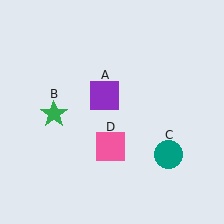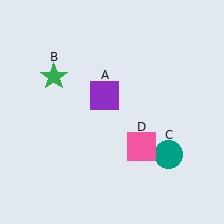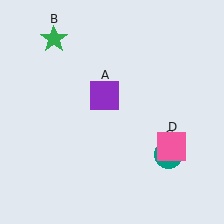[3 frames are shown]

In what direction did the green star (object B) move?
The green star (object B) moved up.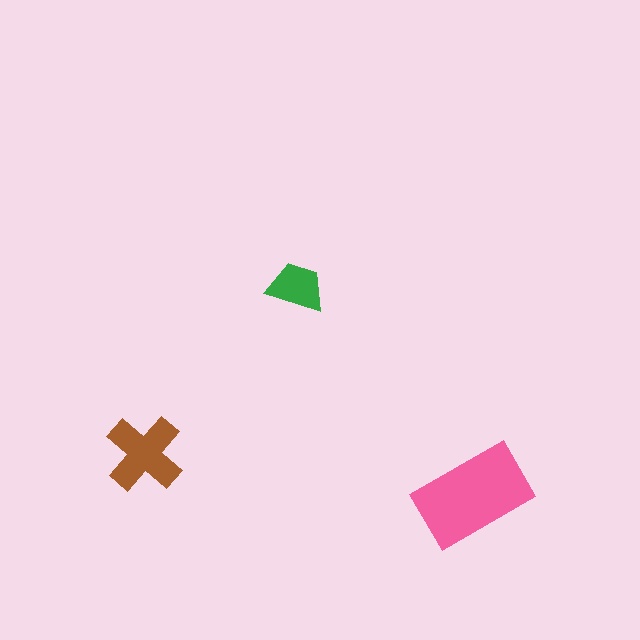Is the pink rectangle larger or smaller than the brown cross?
Larger.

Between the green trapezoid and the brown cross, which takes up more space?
The brown cross.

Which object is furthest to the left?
The brown cross is leftmost.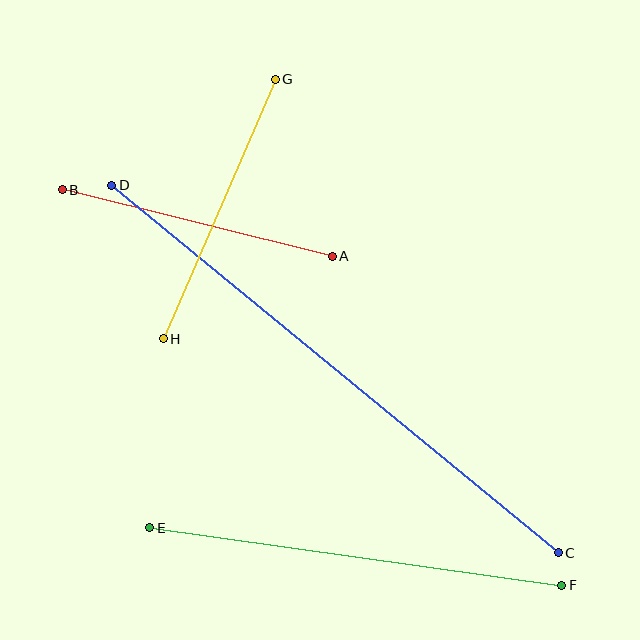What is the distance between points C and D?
The distance is approximately 578 pixels.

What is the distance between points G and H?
The distance is approximately 283 pixels.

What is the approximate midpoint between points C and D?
The midpoint is at approximately (335, 369) pixels.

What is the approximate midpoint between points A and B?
The midpoint is at approximately (197, 223) pixels.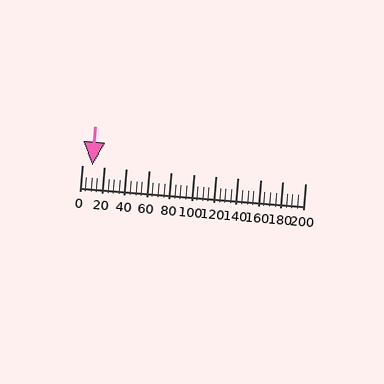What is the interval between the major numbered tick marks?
The major tick marks are spaced 20 units apart.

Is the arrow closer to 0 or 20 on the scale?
The arrow is closer to 0.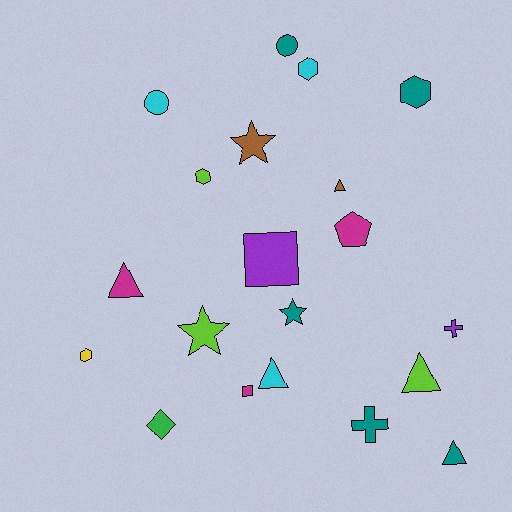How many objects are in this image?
There are 20 objects.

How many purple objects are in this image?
There are 2 purple objects.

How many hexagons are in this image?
There are 4 hexagons.